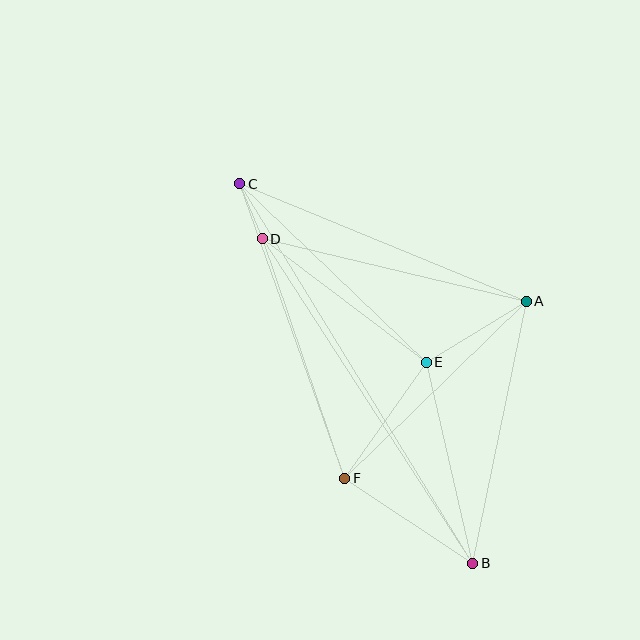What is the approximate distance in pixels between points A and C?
The distance between A and C is approximately 310 pixels.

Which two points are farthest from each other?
Points B and C are farthest from each other.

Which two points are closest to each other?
Points C and D are closest to each other.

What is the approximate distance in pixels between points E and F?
The distance between E and F is approximately 142 pixels.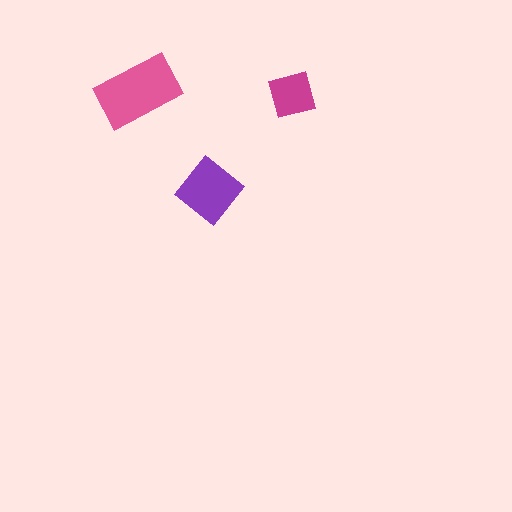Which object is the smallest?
The magenta square.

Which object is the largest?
The pink rectangle.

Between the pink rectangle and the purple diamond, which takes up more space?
The pink rectangle.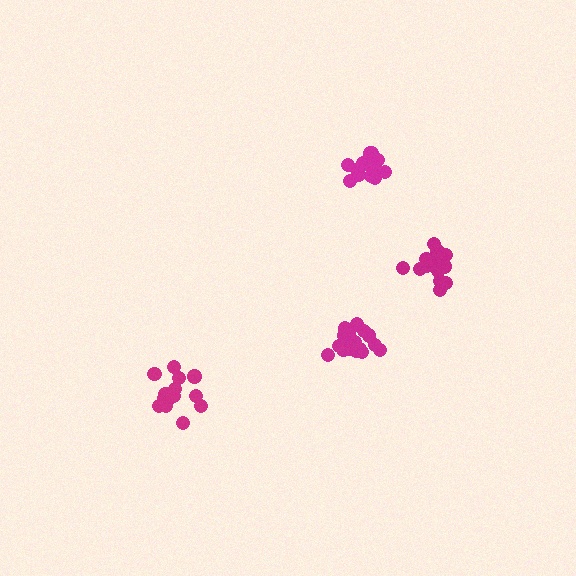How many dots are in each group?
Group 1: 16 dots, Group 2: 14 dots, Group 3: 18 dots, Group 4: 16 dots (64 total).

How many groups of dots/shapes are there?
There are 4 groups.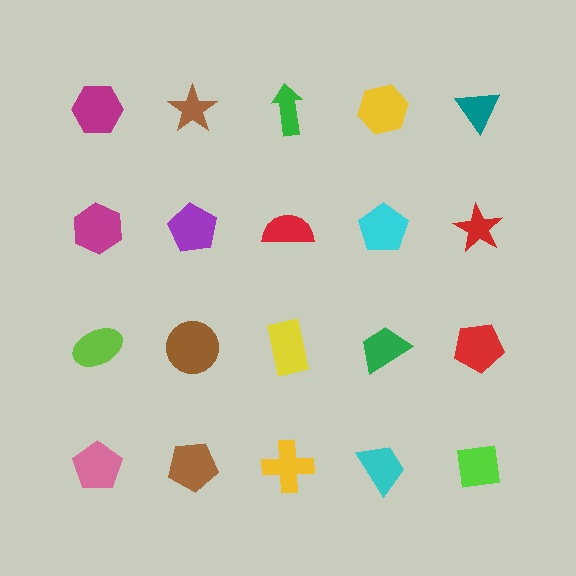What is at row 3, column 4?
A green trapezoid.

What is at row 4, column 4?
A cyan trapezoid.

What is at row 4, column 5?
A lime square.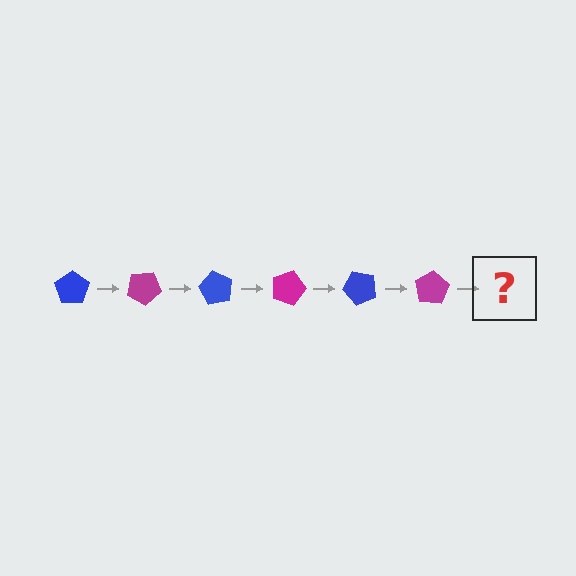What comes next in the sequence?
The next element should be a blue pentagon, rotated 180 degrees from the start.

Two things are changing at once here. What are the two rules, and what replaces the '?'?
The two rules are that it rotates 30 degrees each step and the color cycles through blue and magenta. The '?' should be a blue pentagon, rotated 180 degrees from the start.